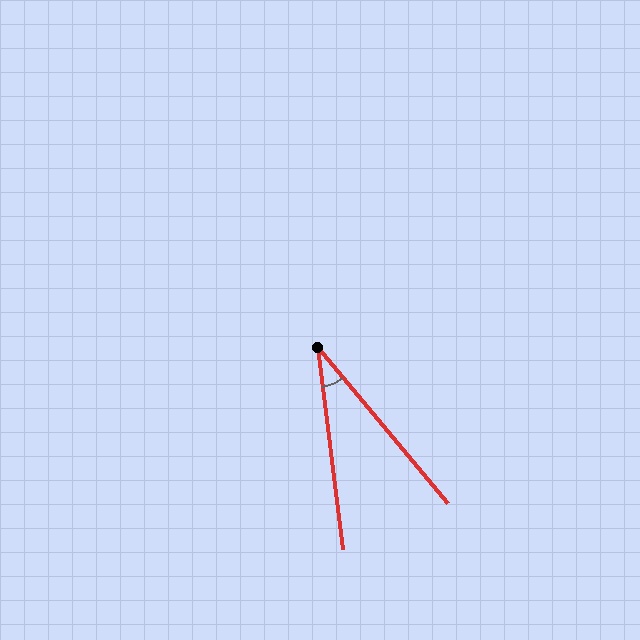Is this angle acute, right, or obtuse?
It is acute.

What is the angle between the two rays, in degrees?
Approximately 33 degrees.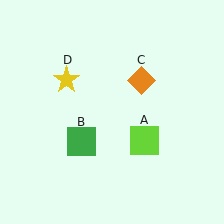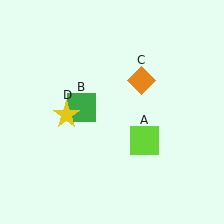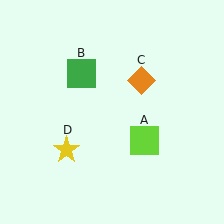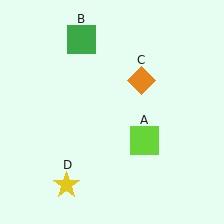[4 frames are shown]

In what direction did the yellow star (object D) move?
The yellow star (object D) moved down.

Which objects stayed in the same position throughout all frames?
Lime square (object A) and orange diamond (object C) remained stationary.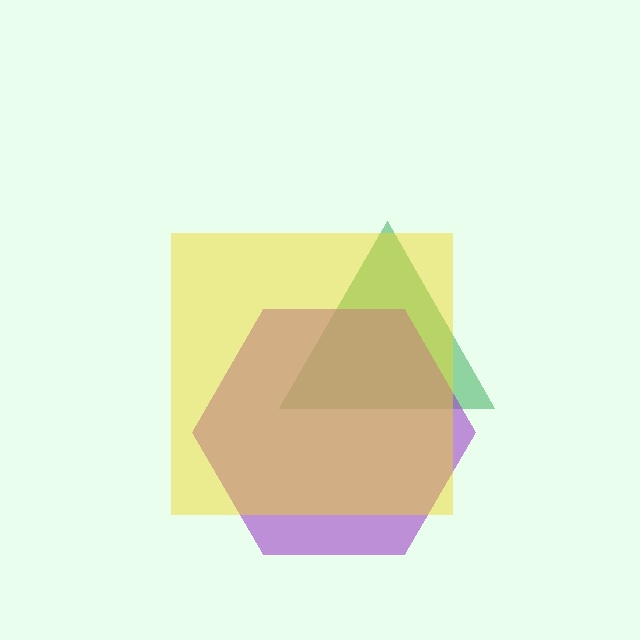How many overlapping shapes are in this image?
There are 3 overlapping shapes in the image.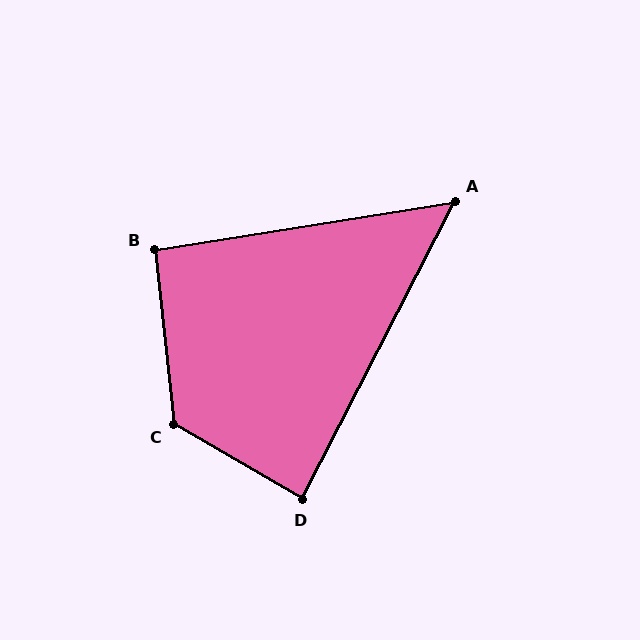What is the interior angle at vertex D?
Approximately 87 degrees (approximately right).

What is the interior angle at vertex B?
Approximately 93 degrees (approximately right).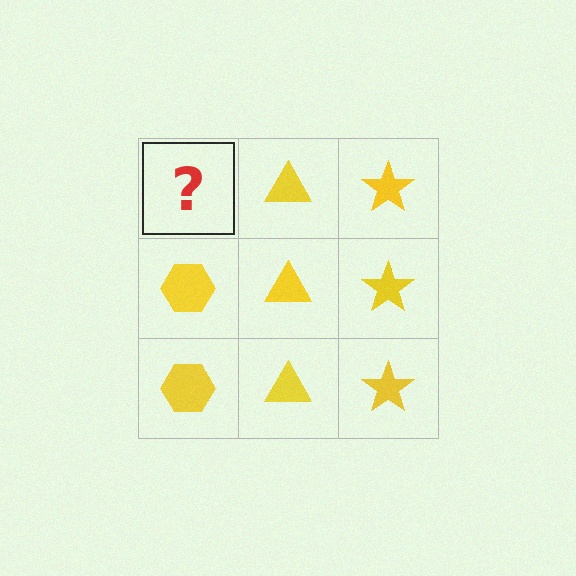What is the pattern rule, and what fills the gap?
The rule is that each column has a consistent shape. The gap should be filled with a yellow hexagon.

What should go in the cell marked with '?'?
The missing cell should contain a yellow hexagon.